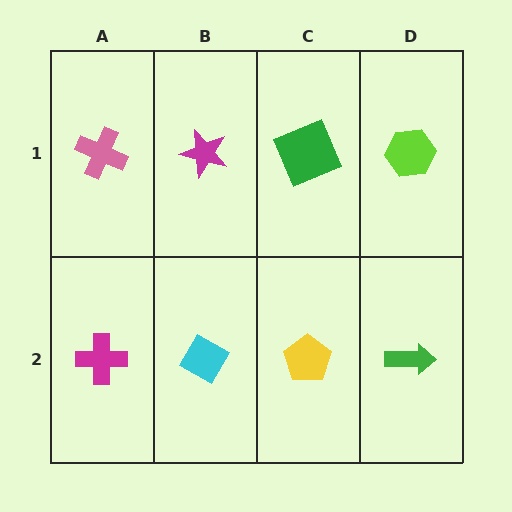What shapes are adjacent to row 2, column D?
A lime hexagon (row 1, column D), a yellow pentagon (row 2, column C).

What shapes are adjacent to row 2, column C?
A green square (row 1, column C), a cyan diamond (row 2, column B), a green arrow (row 2, column D).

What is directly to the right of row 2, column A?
A cyan diamond.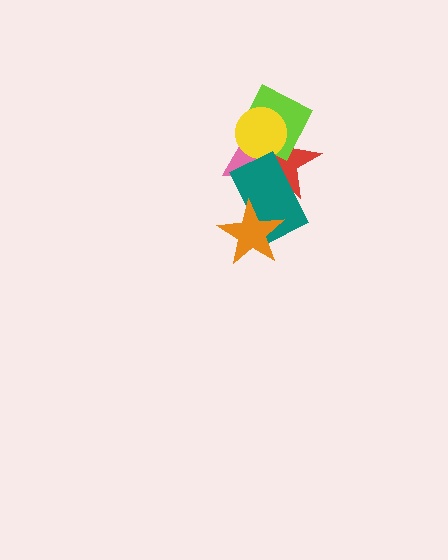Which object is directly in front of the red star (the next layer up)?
The lime diamond is directly in front of the red star.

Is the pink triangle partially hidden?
Yes, it is partially covered by another shape.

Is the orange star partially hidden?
No, no other shape covers it.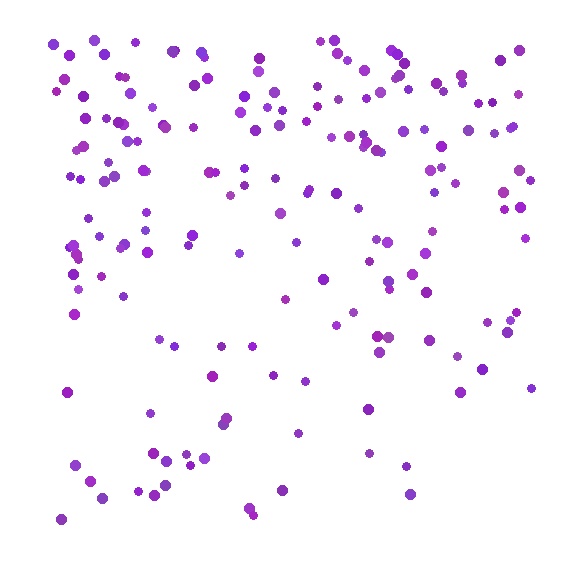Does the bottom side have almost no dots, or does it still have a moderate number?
Still a moderate number, just noticeably fewer than the top.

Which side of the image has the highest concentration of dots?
The top.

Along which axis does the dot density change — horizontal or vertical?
Vertical.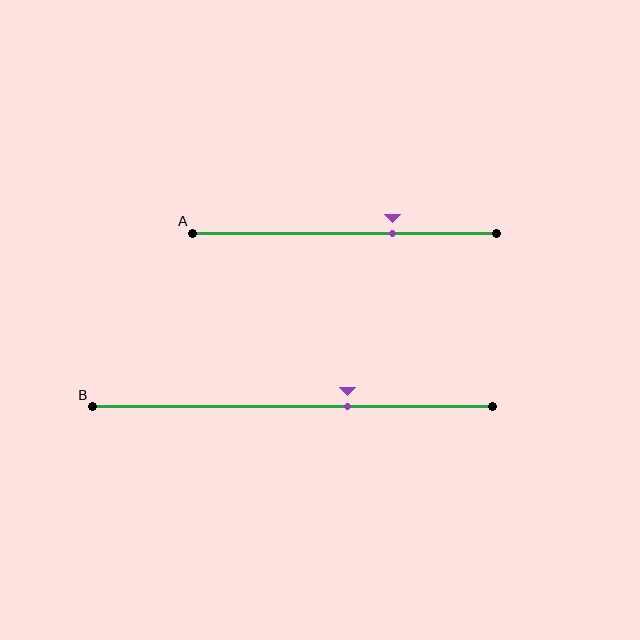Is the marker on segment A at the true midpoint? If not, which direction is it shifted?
No, the marker on segment A is shifted to the right by about 16% of the segment length.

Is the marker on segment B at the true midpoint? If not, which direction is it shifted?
No, the marker on segment B is shifted to the right by about 14% of the segment length.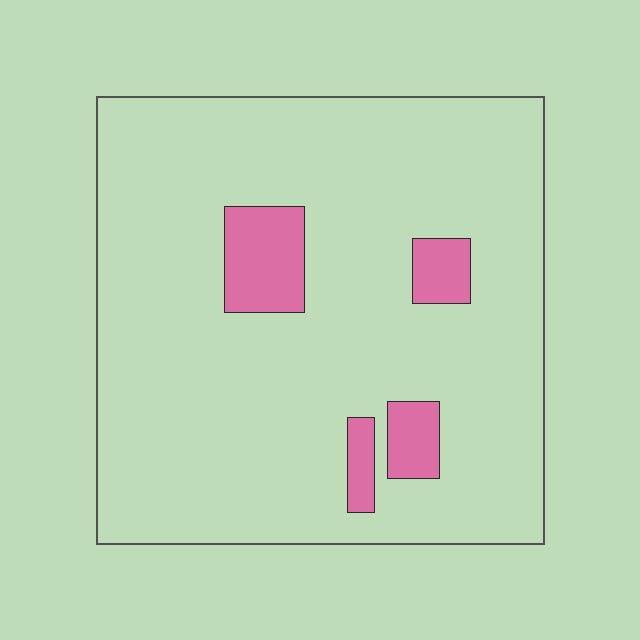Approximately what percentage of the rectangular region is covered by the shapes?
Approximately 10%.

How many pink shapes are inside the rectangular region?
4.